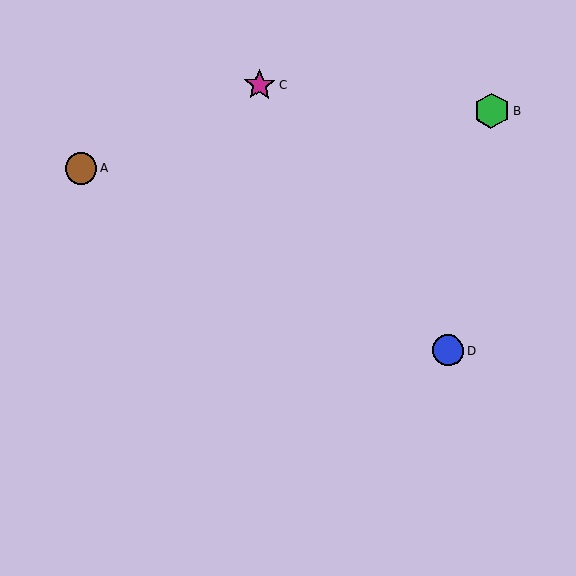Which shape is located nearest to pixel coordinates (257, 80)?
The magenta star (labeled C) at (260, 85) is nearest to that location.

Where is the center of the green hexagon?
The center of the green hexagon is at (492, 111).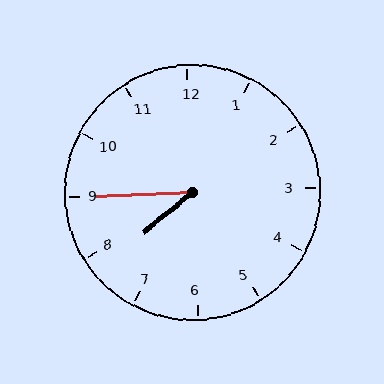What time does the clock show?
7:45.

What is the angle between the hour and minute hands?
Approximately 38 degrees.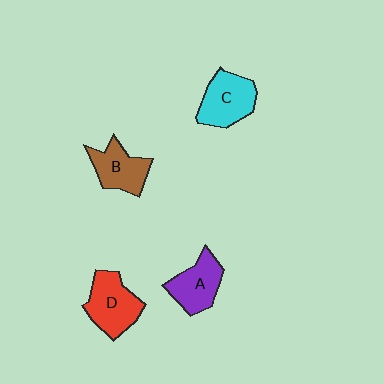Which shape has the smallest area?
Shape B (brown).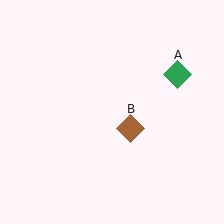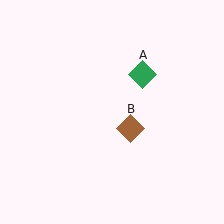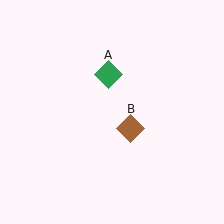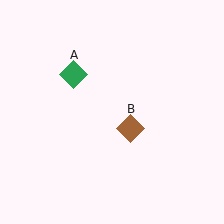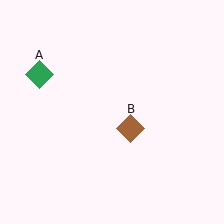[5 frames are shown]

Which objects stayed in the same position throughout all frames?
Brown diamond (object B) remained stationary.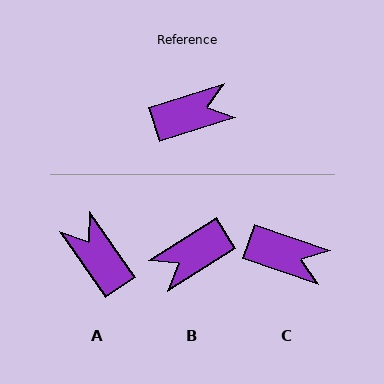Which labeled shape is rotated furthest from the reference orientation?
B, about 165 degrees away.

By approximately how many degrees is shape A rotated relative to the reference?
Approximately 107 degrees counter-clockwise.